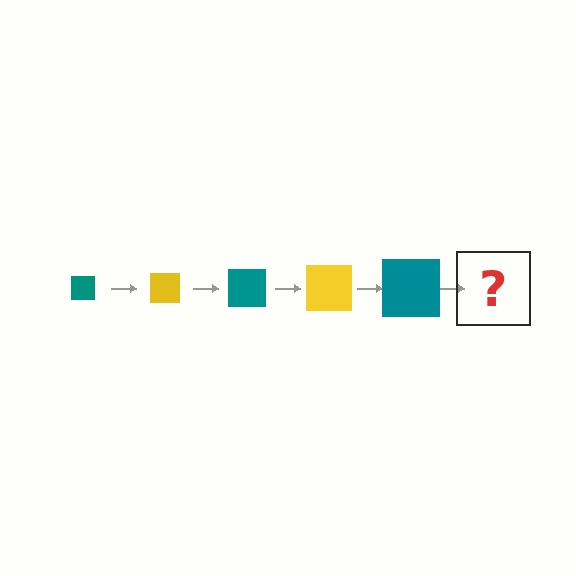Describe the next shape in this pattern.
It should be a yellow square, larger than the previous one.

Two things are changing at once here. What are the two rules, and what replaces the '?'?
The two rules are that the square grows larger each step and the color cycles through teal and yellow. The '?' should be a yellow square, larger than the previous one.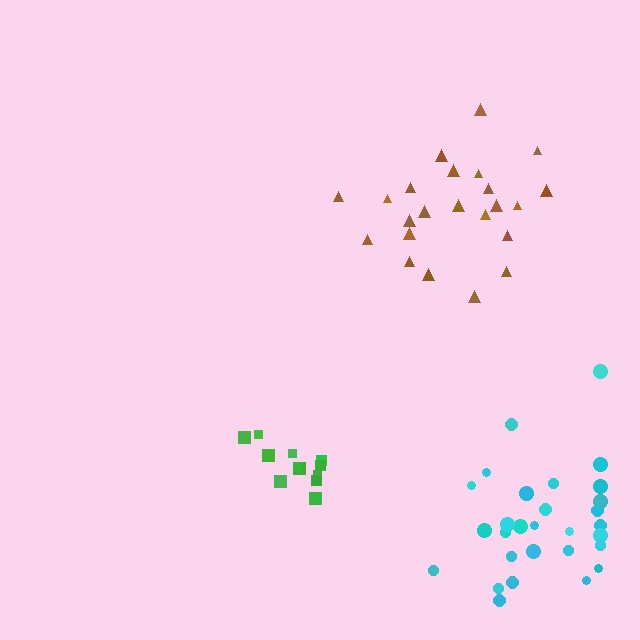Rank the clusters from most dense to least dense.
green, cyan, brown.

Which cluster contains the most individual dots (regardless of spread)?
Cyan (30).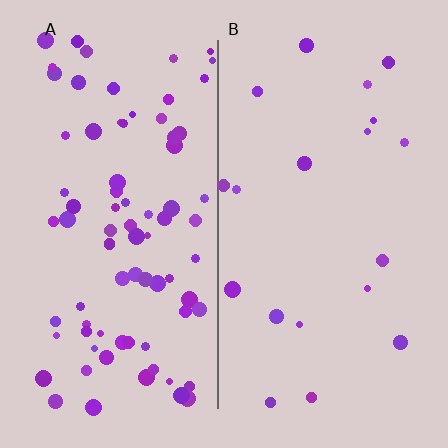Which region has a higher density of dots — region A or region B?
A (the left).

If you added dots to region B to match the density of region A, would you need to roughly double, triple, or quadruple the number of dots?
Approximately quadruple.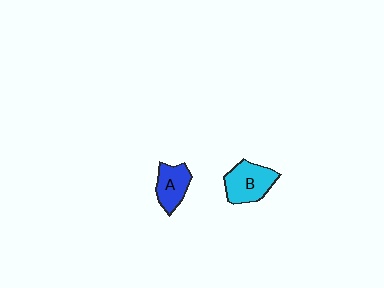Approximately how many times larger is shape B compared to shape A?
Approximately 1.3 times.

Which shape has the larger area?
Shape B (cyan).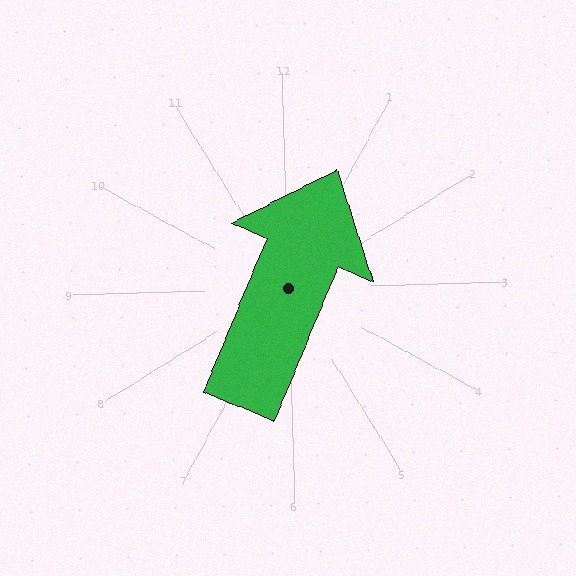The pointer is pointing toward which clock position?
Roughly 1 o'clock.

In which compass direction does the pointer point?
Northeast.